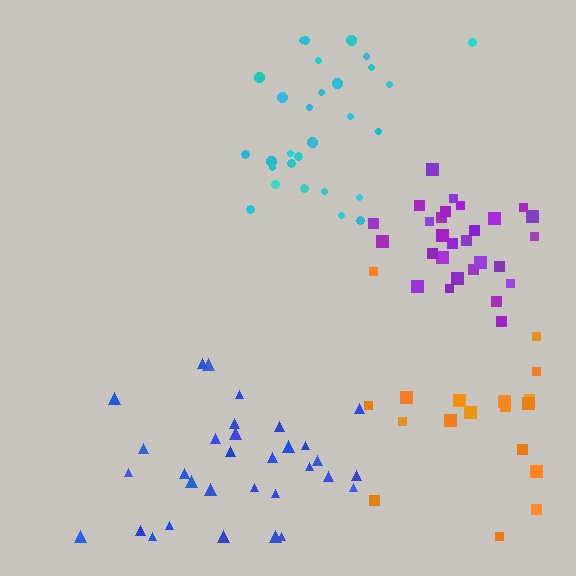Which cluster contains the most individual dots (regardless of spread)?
Blue (32).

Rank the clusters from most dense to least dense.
purple, cyan, blue, orange.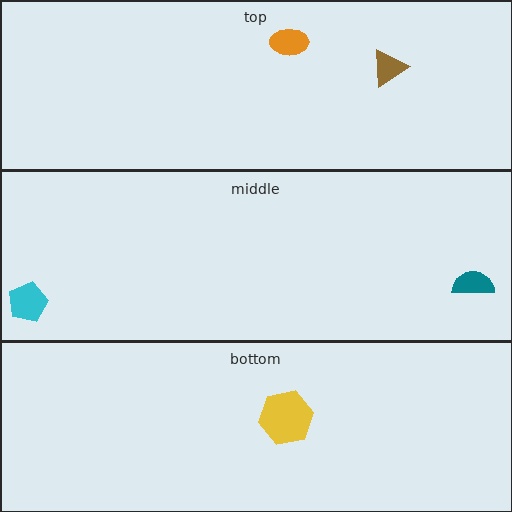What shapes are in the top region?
The orange ellipse, the brown triangle.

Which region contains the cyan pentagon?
The middle region.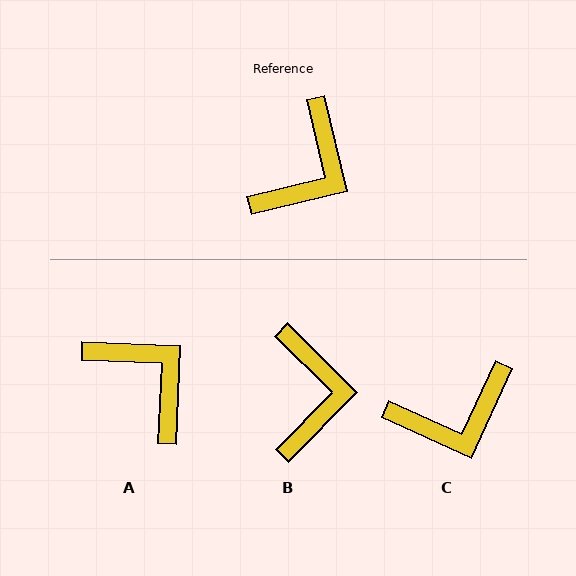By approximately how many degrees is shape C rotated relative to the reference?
Approximately 38 degrees clockwise.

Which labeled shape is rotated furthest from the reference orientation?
A, about 74 degrees away.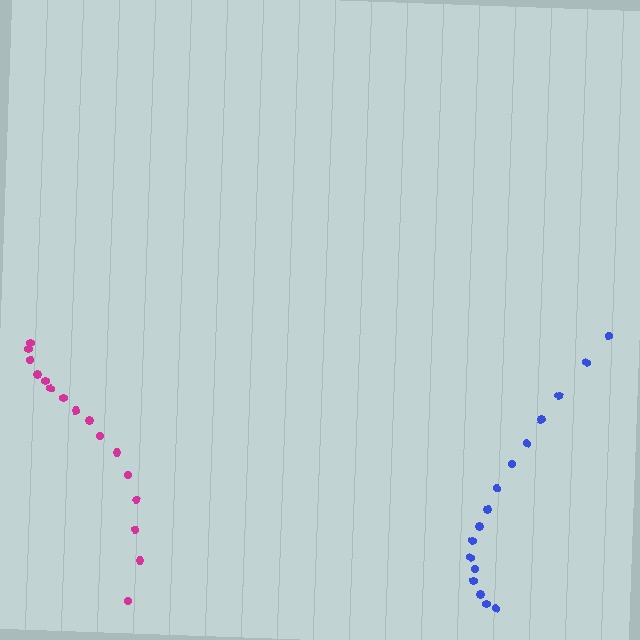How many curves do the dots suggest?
There are 2 distinct paths.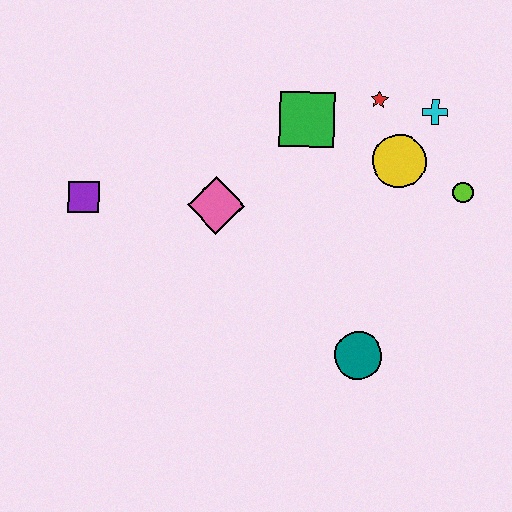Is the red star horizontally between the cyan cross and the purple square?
Yes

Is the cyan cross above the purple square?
Yes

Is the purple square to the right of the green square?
No